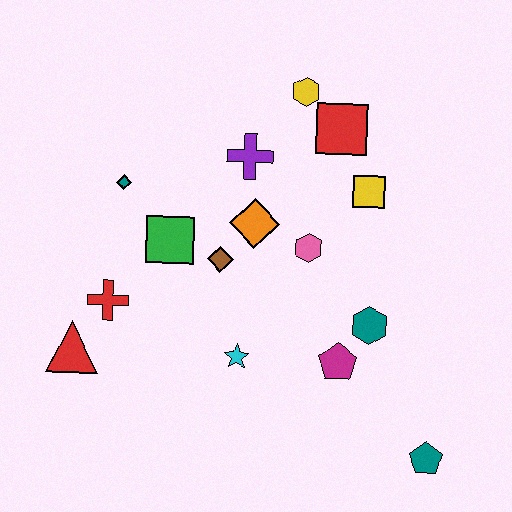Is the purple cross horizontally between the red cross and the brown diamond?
No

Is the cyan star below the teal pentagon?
No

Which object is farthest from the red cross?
The teal pentagon is farthest from the red cross.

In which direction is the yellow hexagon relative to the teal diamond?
The yellow hexagon is to the right of the teal diamond.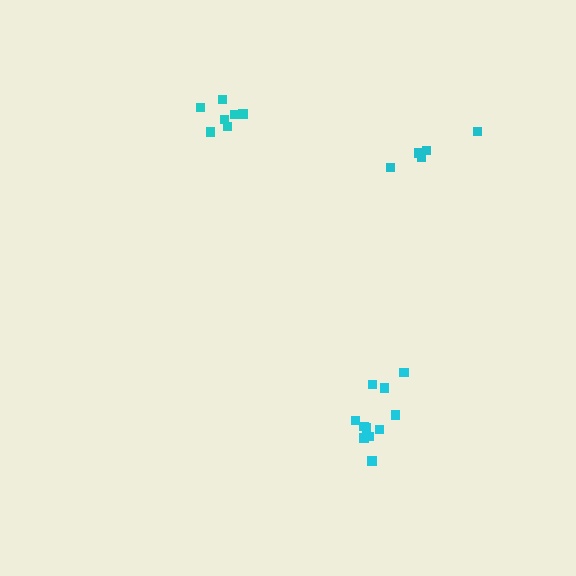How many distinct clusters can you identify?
There are 3 distinct clusters.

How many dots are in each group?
Group 1: 11 dots, Group 2: 7 dots, Group 3: 5 dots (23 total).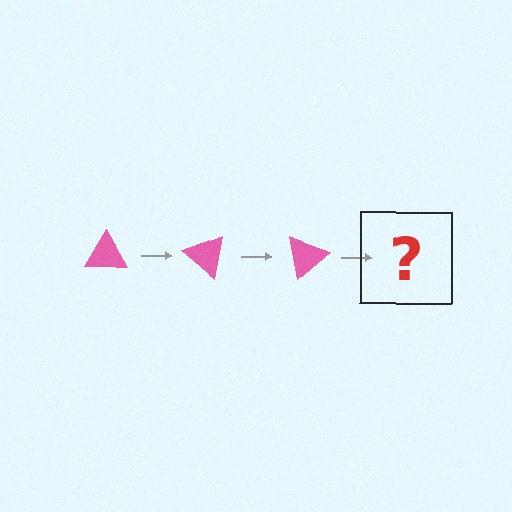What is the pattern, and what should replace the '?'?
The pattern is that the triangle rotates 40 degrees each step. The '?' should be a pink triangle rotated 120 degrees.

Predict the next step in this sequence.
The next step is a pink triangle rotated 120 degrees.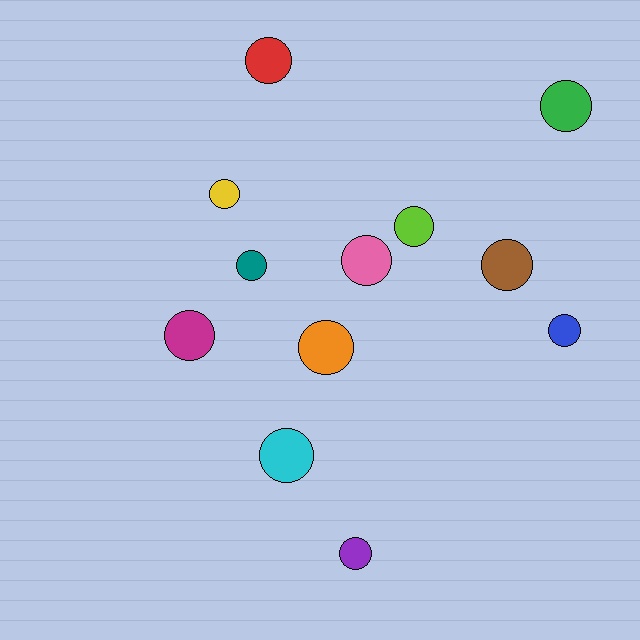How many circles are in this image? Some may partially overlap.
There are 12 circles.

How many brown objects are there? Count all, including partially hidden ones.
There is 1 brown object.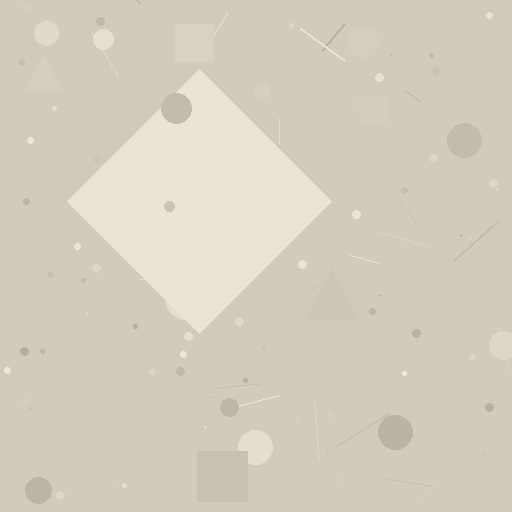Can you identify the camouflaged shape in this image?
The camouflaged shape is a diamond.